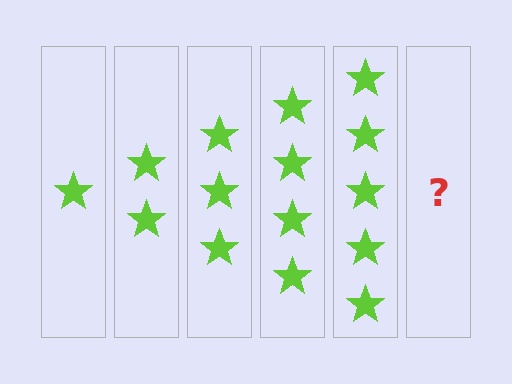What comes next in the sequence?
The next element should be 6 stars.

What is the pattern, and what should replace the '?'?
The pattern is that each step adds one more star. The '?' should be 6 stars.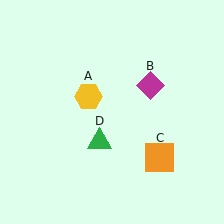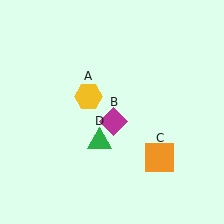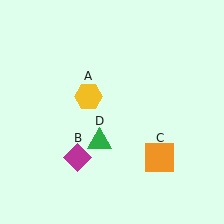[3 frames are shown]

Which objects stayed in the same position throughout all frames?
Yellow hexagon (object A) and orange square (object C) and green triangle (object D) remained stationary.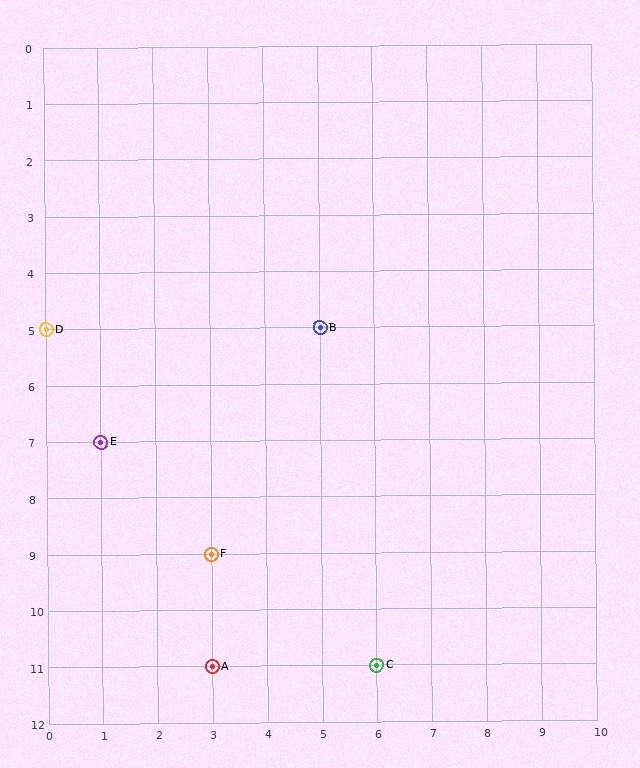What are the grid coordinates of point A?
Point A is at grid coordinates (3, 11).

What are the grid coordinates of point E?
Point E is at grid coordinates (1, 7).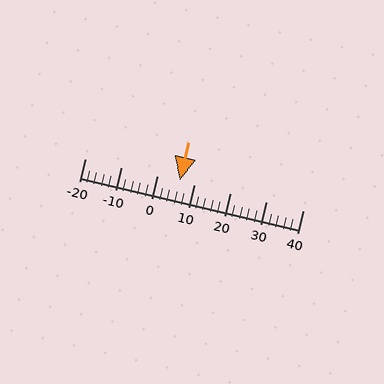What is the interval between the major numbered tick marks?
The major tick marks are spaced 10 units apart.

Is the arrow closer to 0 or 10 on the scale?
The arrow is closer to 10.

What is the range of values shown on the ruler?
The ruler shows values from -20 to 40.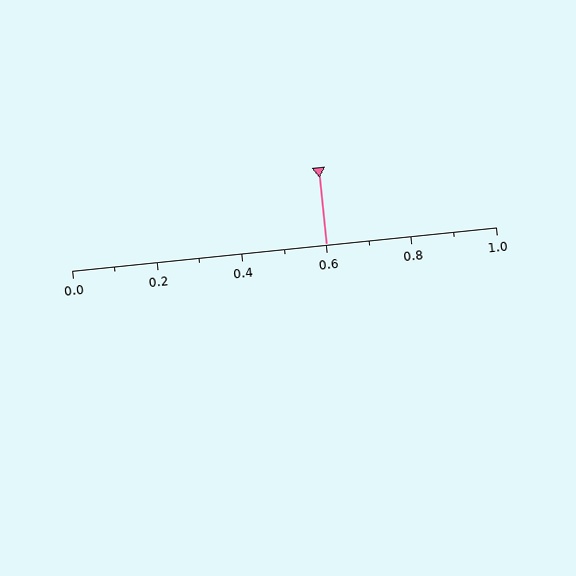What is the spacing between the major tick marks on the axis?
The major ticks are spaced 0.2 apart.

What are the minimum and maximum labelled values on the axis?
The axis runs from 0.0 to 1.0.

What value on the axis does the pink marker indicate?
The marker indicates approximately 0.6.